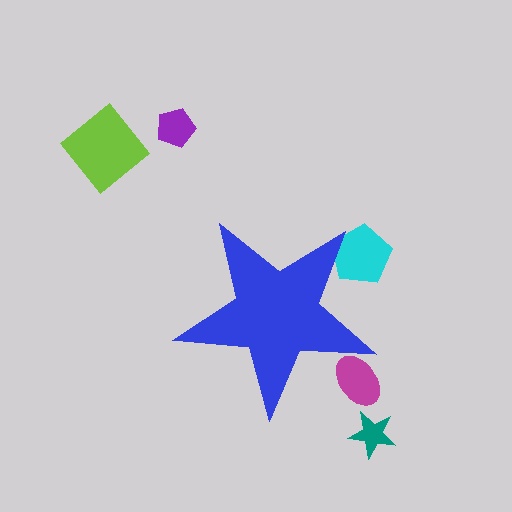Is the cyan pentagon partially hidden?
Yes, the cyan pentagon is partially hidden behind the blue star.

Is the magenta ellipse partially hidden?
Yes, the magenta ellipse is partially hidden behind the blue star.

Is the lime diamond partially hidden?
No, the lime diamond is fully visible.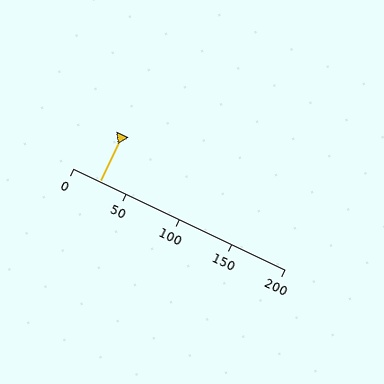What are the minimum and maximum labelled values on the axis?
The axis runs from 0 to 200.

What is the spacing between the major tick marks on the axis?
The major ticks are spaced 50 apart.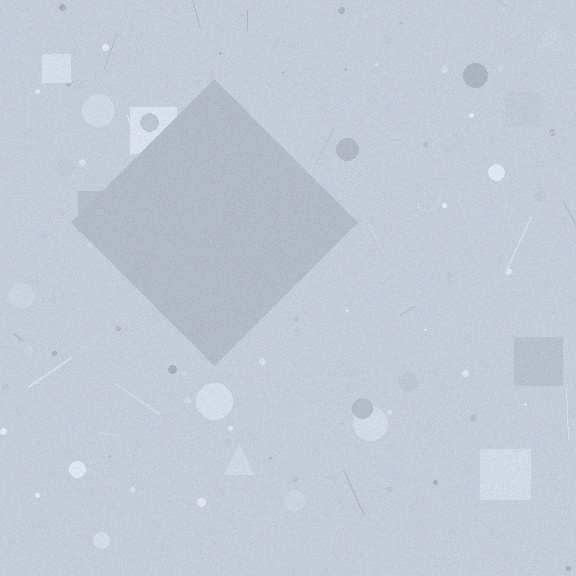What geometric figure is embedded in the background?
A diamond is embedded in the background.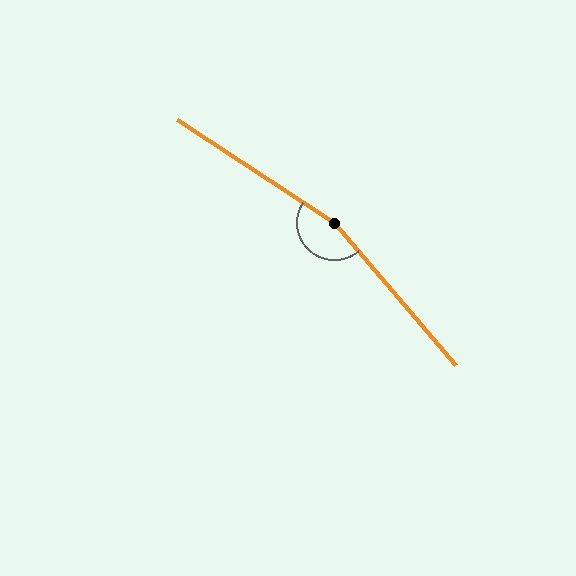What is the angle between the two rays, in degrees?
Approximately 164 degrees.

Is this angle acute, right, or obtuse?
It is obtuse.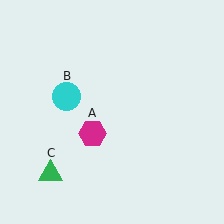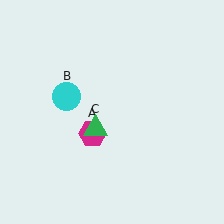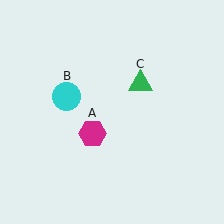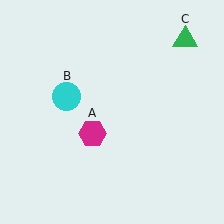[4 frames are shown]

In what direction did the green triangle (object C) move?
The green triangle (object C) moved up and to the right.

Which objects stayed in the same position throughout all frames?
Magenta hexagon (object A) and cyan circle (object B) remained stationary.